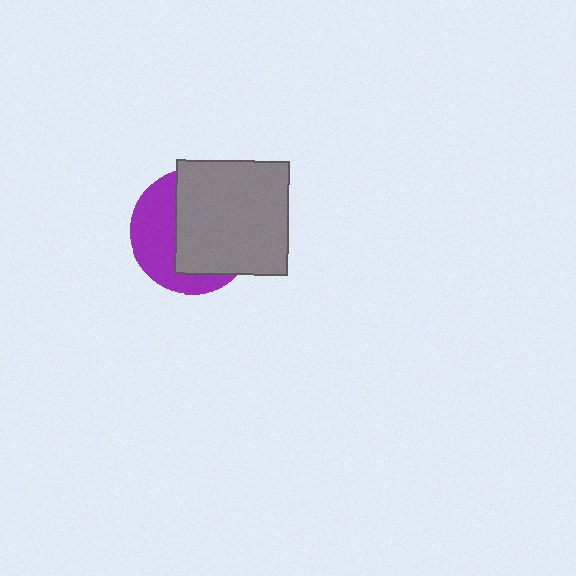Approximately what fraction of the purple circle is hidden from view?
Roughly 60% of the purple circle is hidden behind the gray square.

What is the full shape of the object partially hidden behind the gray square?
The partially hidden object is a purple circle.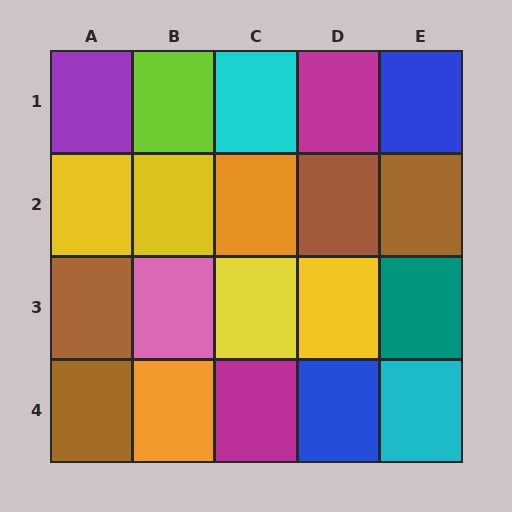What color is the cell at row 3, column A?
Brown.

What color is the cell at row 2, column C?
Orange.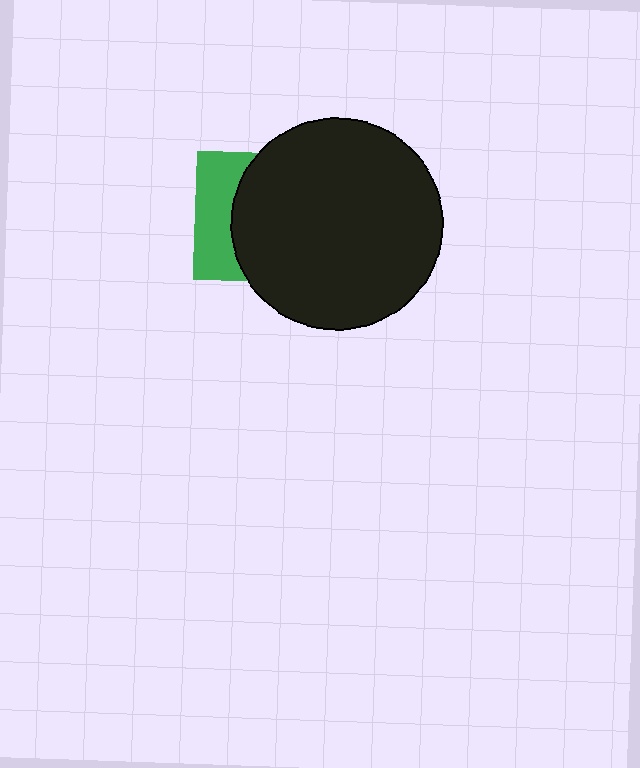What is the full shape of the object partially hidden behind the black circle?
The partially hidden object is a green square.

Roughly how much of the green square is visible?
A small part of it is visible (roughly 33%).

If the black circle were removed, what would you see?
You would see the complete green square.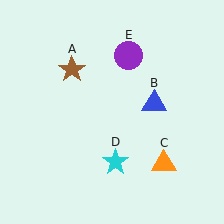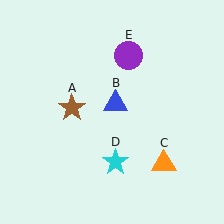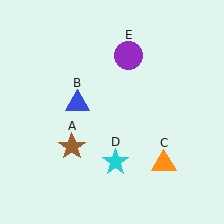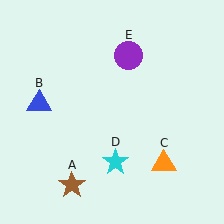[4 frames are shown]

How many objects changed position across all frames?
2 objects changed position: brown star (object A), blue triangle (object B).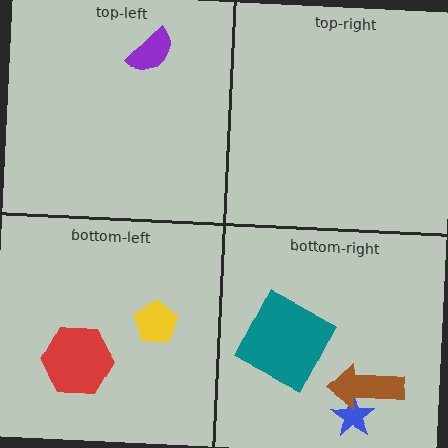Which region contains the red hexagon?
The bottom-left region.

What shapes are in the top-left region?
The purple semicircle.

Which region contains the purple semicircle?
The top-left region.